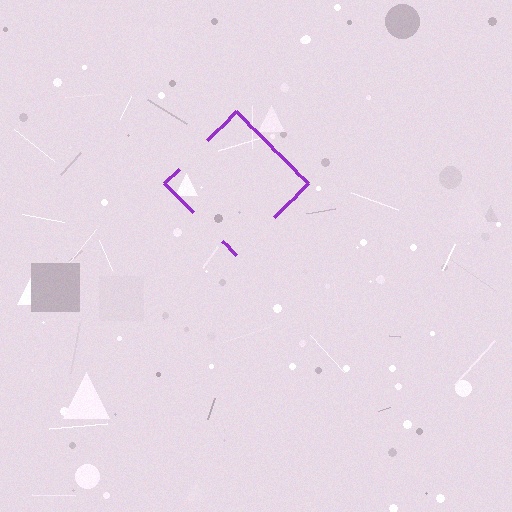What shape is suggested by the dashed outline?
The dashed outline suggests a diamond.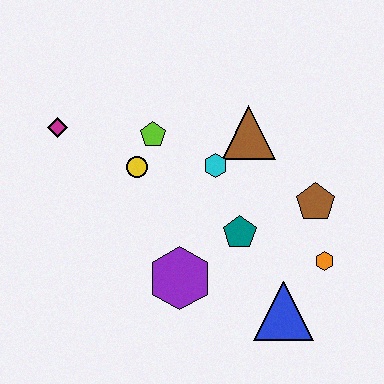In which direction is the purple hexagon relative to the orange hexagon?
The purple hexagon is to the left of the orange hexagon.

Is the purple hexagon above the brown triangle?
No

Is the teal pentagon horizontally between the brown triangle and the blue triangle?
No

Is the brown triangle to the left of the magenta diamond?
No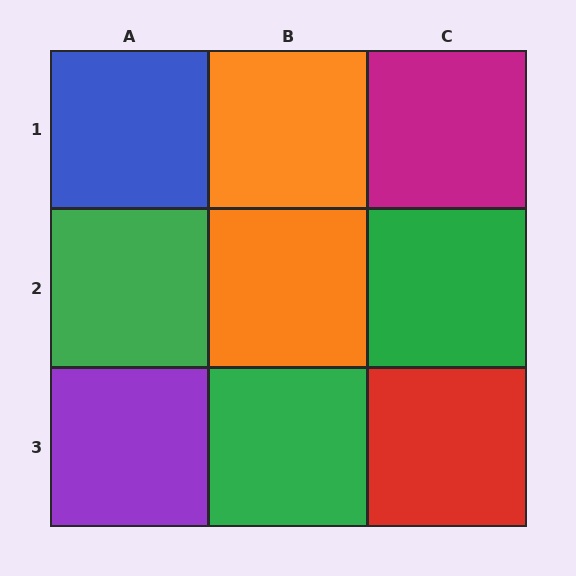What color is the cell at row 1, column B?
Orange.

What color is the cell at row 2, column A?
Green.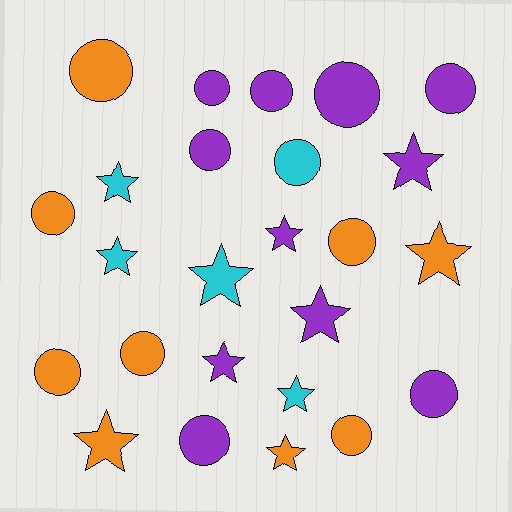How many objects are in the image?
There are 25 objects.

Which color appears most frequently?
Purple, with 11 objects.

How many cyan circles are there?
There is 1 cyan circle.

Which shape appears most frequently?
Circle, with 14 objects.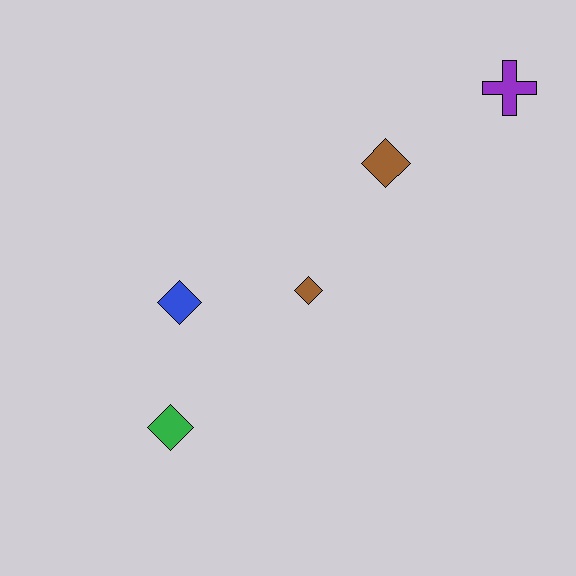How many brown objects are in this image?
There are 2 brown objects.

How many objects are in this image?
There are 5 objects.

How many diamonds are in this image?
There are 4 diamonds.